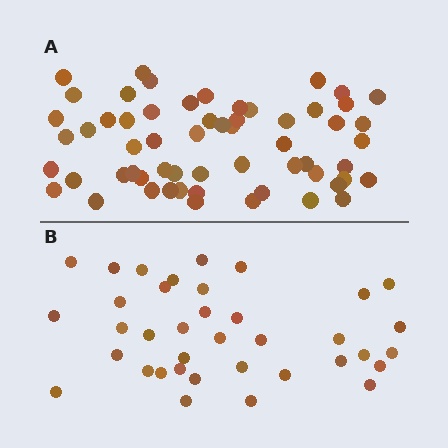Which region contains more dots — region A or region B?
Region A (the top region) has more dots.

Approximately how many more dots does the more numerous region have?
Region A has approximately 20 more dots than region B.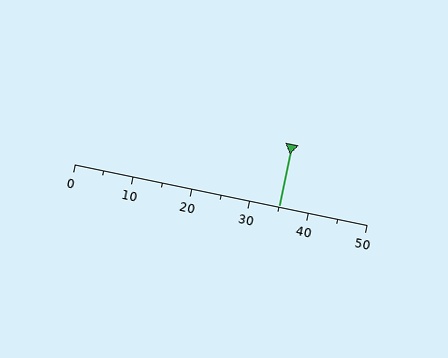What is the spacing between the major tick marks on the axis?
The major ticks are spaced 10 apart.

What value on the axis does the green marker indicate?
The marker indicates approximately 35.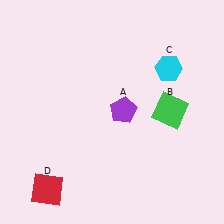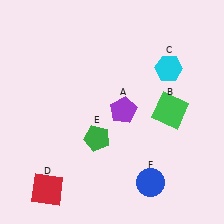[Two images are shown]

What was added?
A green pentagon (E), a blue circle (F) were added in Image 2.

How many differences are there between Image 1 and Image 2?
There are 2 differences between the two images.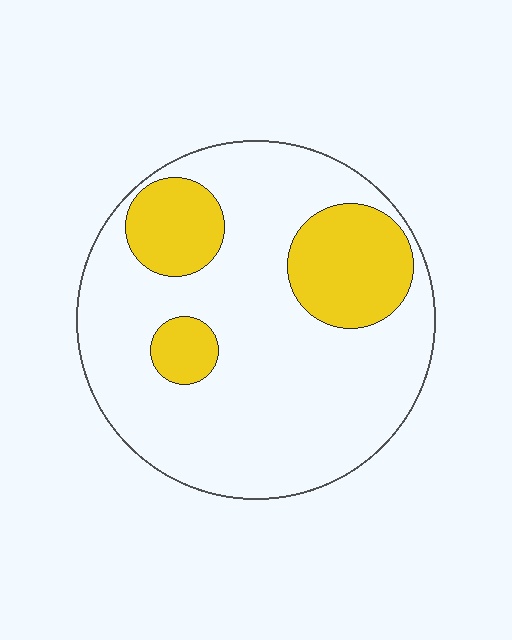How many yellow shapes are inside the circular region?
3.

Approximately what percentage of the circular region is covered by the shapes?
Approximately 25%.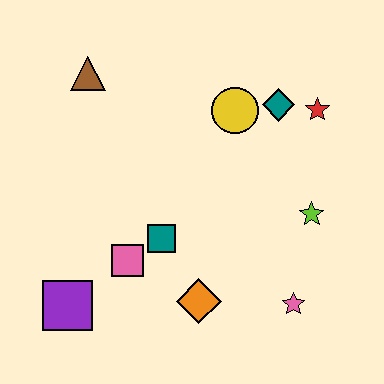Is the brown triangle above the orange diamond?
Yes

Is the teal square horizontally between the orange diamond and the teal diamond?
No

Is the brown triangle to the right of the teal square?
No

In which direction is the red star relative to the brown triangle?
The red star is to the right of the brown triangle.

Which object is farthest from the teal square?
The red star is farthest from the teal square.